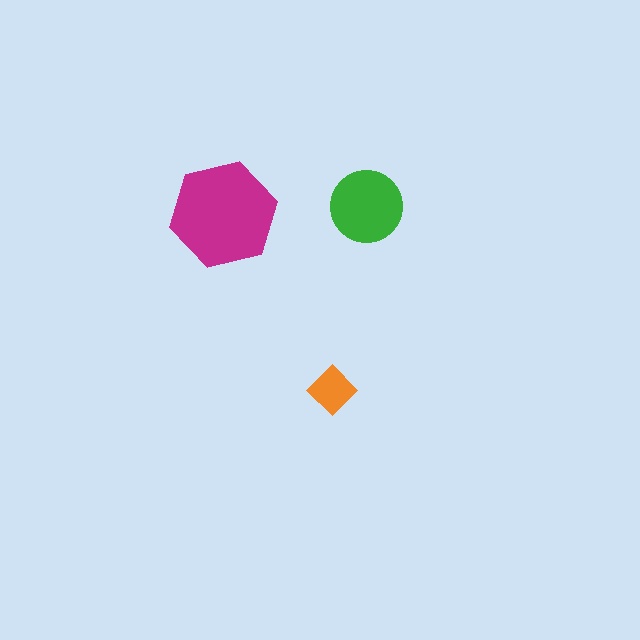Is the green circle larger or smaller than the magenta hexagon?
Smaller.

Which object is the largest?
The magenta hexagon.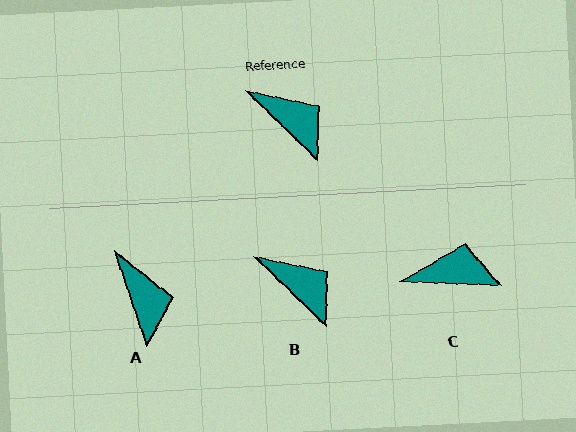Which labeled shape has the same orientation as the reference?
B.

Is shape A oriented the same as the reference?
No, it is off by about 27 degrees.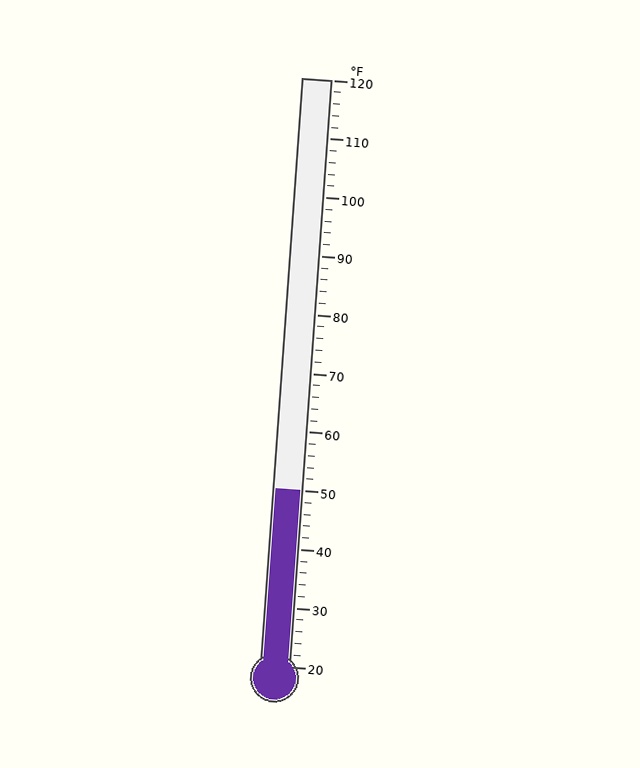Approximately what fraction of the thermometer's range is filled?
The thermometer is filled to approximately 30% of its range.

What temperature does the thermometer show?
The thermometer shows approximately 50°F.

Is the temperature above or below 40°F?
The temperature is above 40°F.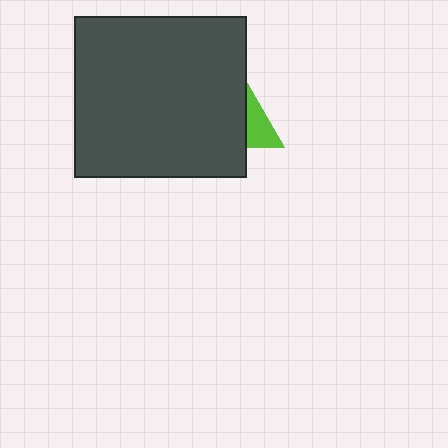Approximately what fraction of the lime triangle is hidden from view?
Roughly 64% of the lime triangle is hidden behind the dark gray rectangle.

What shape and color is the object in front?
The object in front is a dark gray rectangle.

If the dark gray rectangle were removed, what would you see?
You would see the complete lime triangle.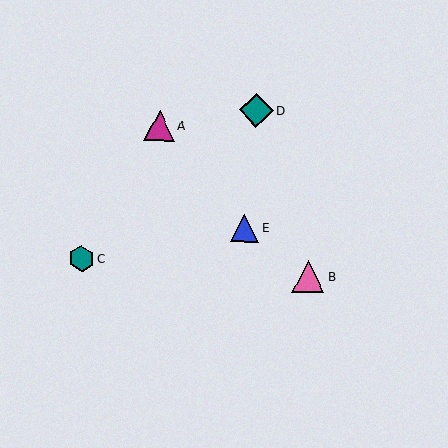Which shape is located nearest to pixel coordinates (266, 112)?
The teal diamond (labeled D) at (256, 110) is nearest to that location.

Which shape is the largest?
The teal diamond (labeled D) is the largest.